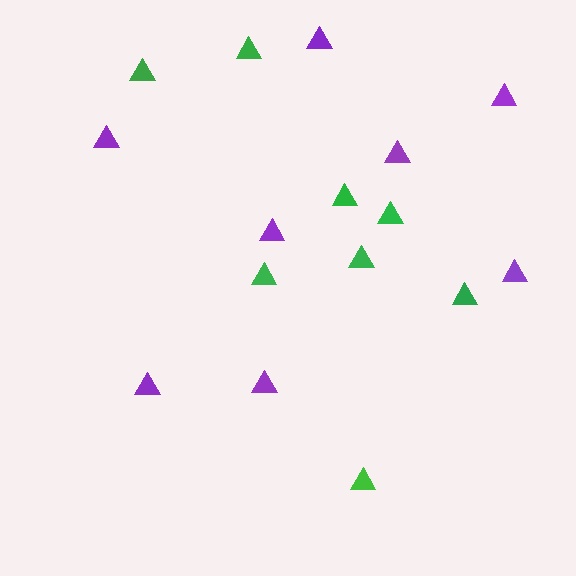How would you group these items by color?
There are 2 groups: one group of purple triangles (8) and one group of green triangles (8).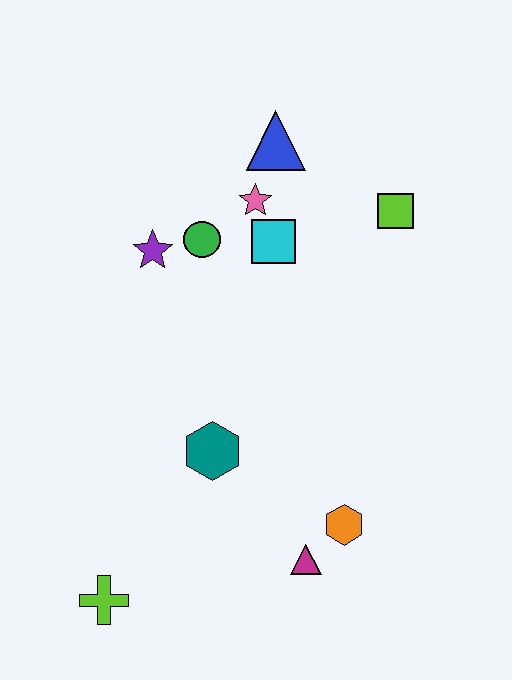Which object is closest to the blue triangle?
The pink star is closest to the blue triangle.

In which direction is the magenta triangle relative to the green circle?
The magenta triangle is below the green circle.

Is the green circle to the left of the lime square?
Yes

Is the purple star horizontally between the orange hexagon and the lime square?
No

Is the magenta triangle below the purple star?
Yes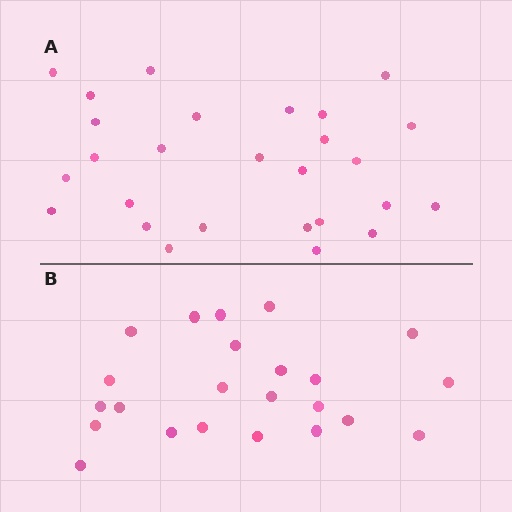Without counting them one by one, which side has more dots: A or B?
Region A (the top region) has more dots.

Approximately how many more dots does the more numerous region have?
Region A has about 4 more dots than region B.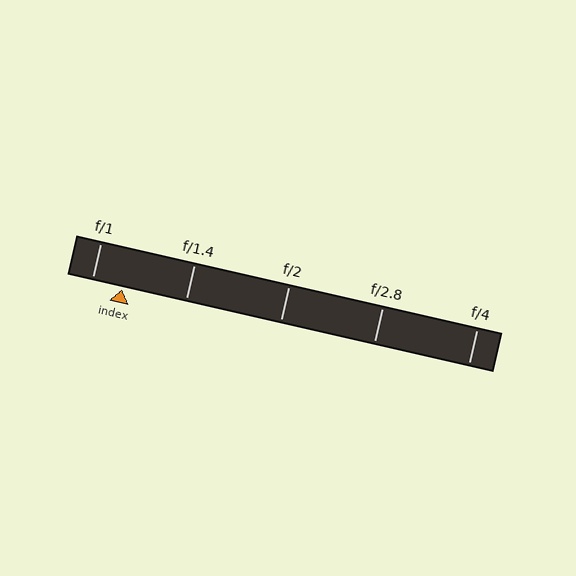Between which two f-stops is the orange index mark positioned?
The index mark is between f/1 and f/1.4.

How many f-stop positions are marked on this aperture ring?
There are 5 f-stop positions marked.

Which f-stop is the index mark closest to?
The index mark is closest to f/1.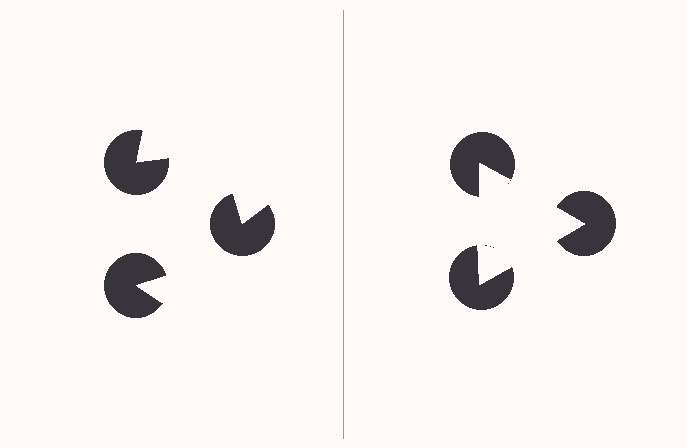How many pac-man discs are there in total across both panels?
6 — 3 on each side.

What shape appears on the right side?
An illusory triangle.